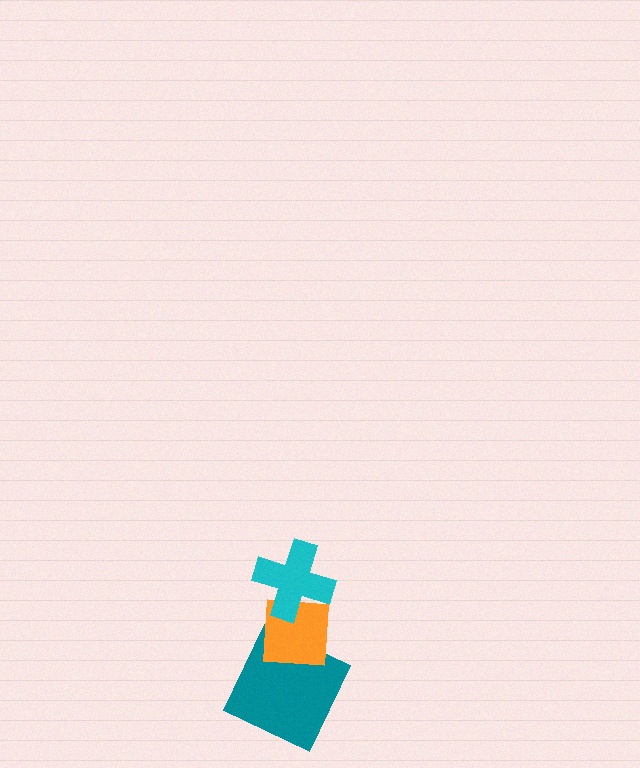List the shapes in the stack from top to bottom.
From top to bottom: the cyan cross, the orange square, the teal square.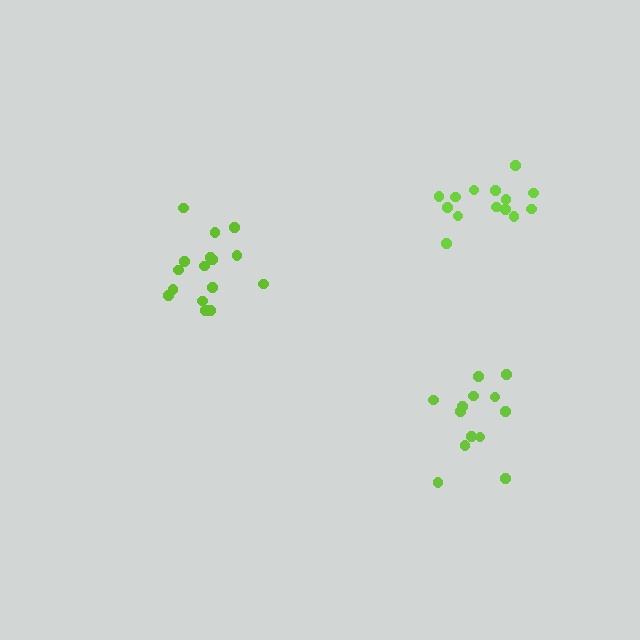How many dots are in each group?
Group 1: 13 dots, Group 2: 16 dots, Group 3: 14 dots (43 total).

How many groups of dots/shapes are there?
There are 3 groups.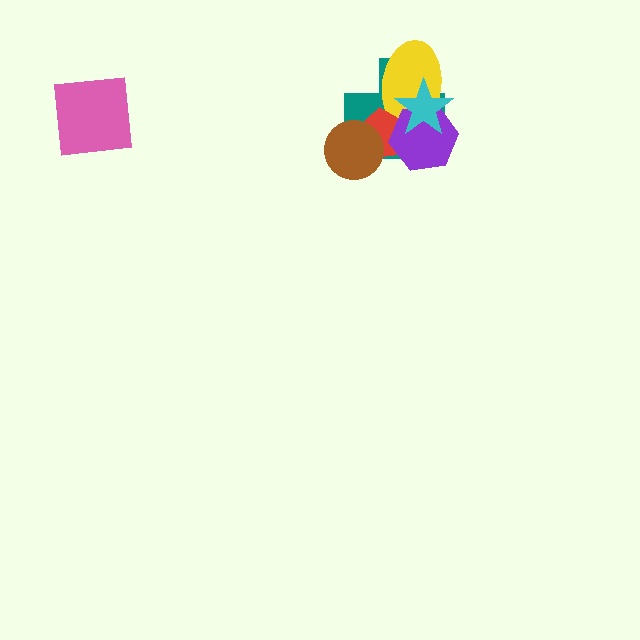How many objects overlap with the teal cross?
5 objects overlap with the teal cross.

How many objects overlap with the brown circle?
2 objects overlap with the brown circle.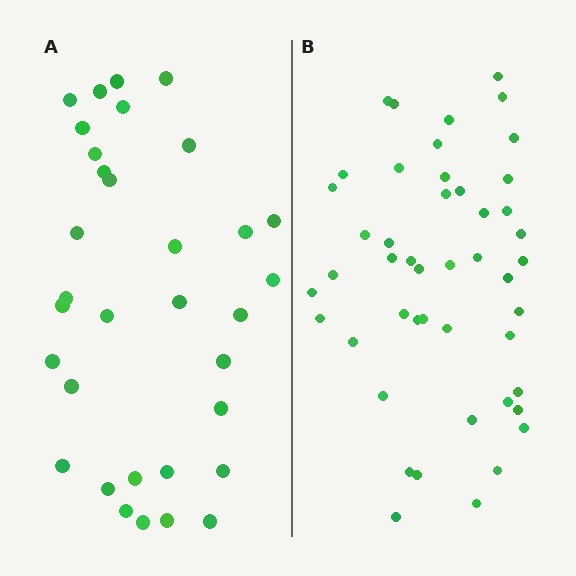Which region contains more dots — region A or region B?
Region B (the right region) has more dots.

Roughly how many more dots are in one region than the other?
Region B has approximately 15 more dots than region A.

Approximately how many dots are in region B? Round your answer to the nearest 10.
About 50 dots. (The exact count is 47, which rounds to 50.)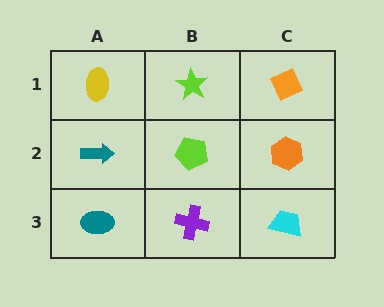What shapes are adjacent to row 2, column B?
A lime star (row 1, column B), a purple cross (row 3, column B), a teal arrow (row 2, column A), an orange hexagon (row 2, column C).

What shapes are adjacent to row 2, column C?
An orange diamond (row 1, column C), a cyan trapezoid (row 3, column C), a lime pentagon (row 2, column B).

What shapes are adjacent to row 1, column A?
A teal arrow (row 2, column A), a lime star (row 1, column B).